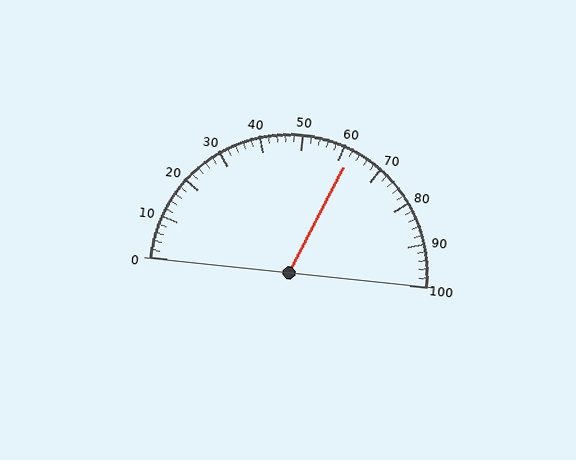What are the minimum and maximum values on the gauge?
The gauge ranges from 0 to 100.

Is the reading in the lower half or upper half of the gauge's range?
The reading is in the upper half of the range (0 to 100).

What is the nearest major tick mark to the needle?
The nearest major tick mark is 60.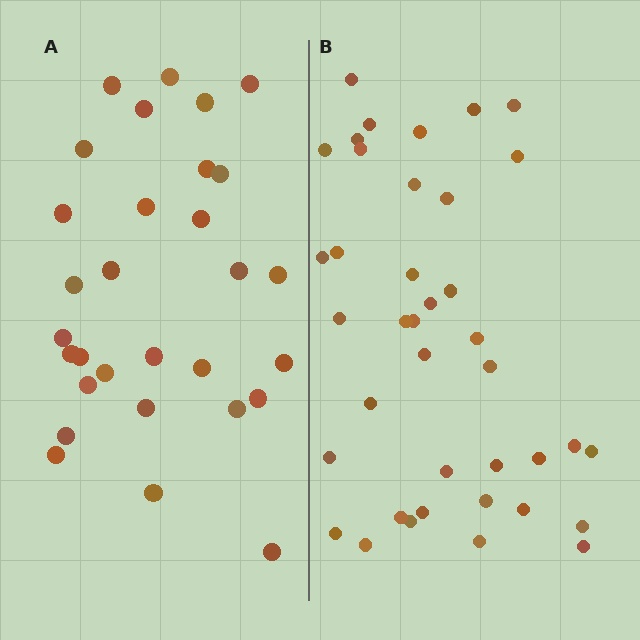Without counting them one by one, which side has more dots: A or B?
Region B (the right region) has more dots.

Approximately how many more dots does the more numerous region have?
Region B has roughly 8 or so more dots than region A.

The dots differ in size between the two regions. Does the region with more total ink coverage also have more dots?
No. Region A has more total ink coverage because its dots are larger, but region B actually contains more individual dots. Total area can be misleading — the number of items is what matters here.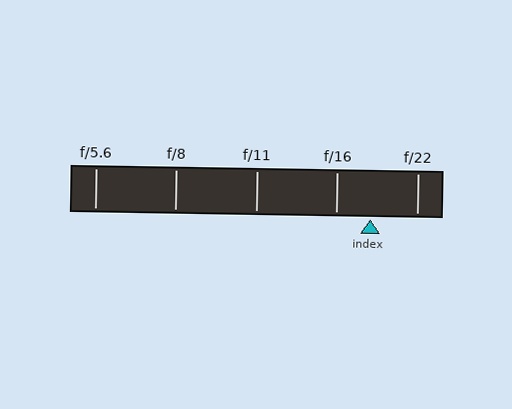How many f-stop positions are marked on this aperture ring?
There are 5 f-stop positions marked.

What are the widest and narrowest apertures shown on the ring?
The widest aperture shown is f/5.6 and the narrowest is f/22.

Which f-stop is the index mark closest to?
The index mark is closest to f/16.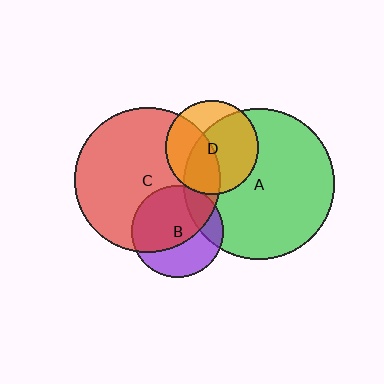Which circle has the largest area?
Circle A (green).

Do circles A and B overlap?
Yes.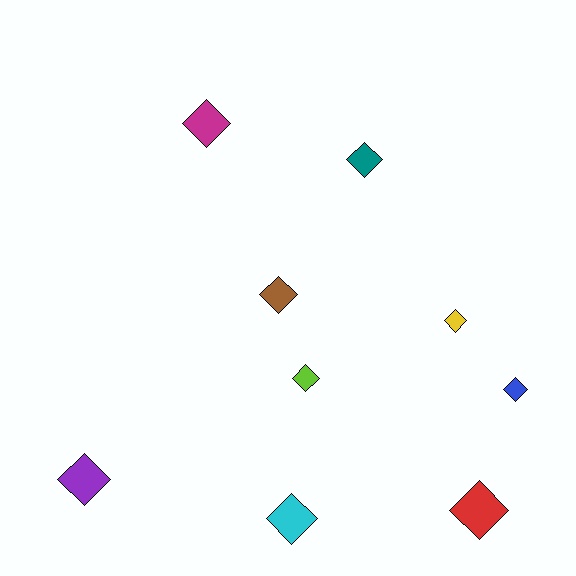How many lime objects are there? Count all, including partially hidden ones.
There is 1 lime object.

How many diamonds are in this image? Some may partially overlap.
There are 9 diamonds.